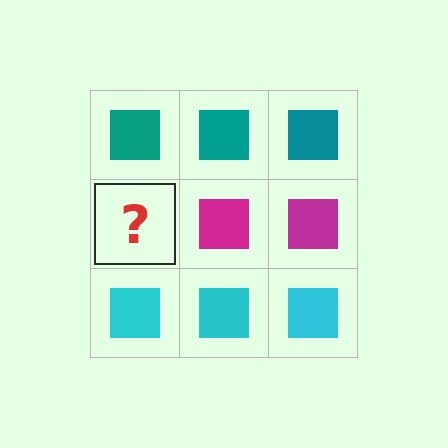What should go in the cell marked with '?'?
The missing cell should contain a magenta square.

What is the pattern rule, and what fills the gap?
The rule is that each row has a consistent color. The gap should be filled with a magenta square.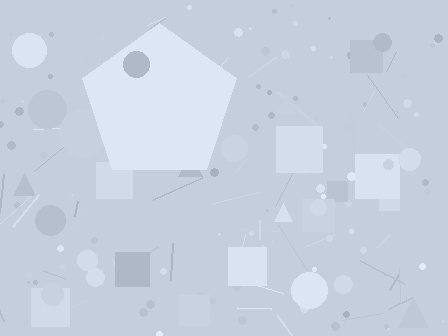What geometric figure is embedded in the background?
A pentagon is embedded in the background.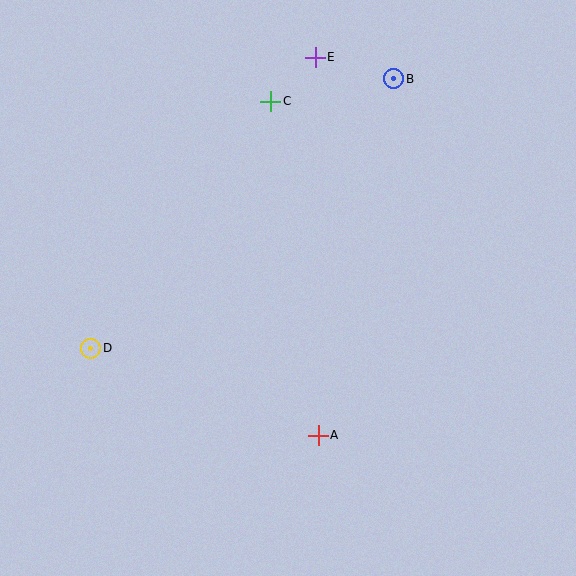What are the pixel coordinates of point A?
Point A is at (318, 435).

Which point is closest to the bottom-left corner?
Point D is closest to the bottom-left corner.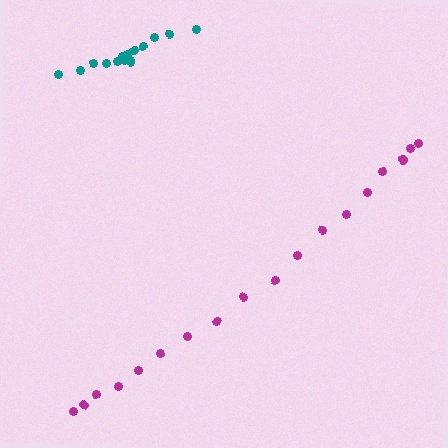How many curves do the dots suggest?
There are 2 distinct paths.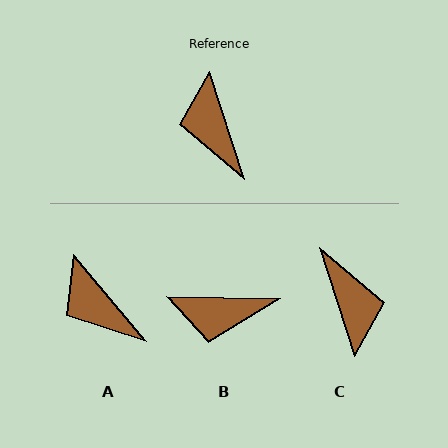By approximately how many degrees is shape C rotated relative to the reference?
Approximately 180 degrees counter-clockwise.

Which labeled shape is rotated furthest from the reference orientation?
C, about 180 degrees away.